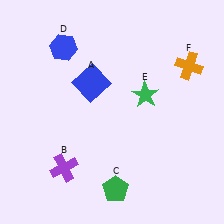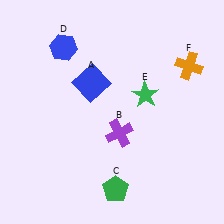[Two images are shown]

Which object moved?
The purple cross (B) moved right.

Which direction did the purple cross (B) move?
The purple cross (B) moved right.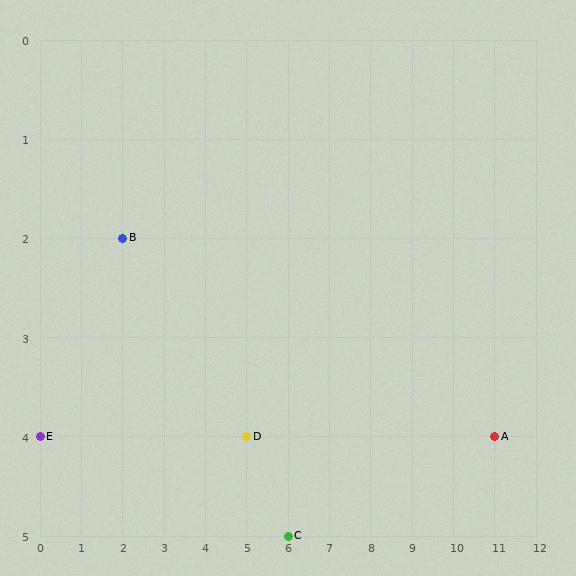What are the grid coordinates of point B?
Point B is at grid coordinates (2, 2).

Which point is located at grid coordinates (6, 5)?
Point C is at (6, 5).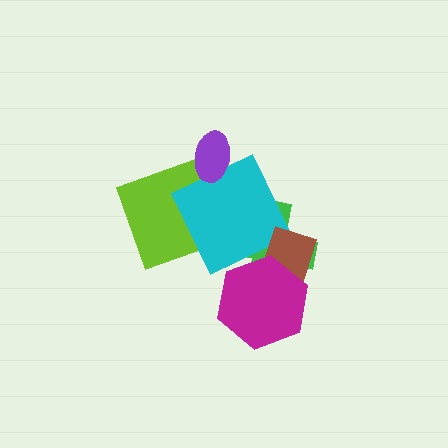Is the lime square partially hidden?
Yes, it is partially covered by another shape.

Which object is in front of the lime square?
The cyan square is in front of the lime square.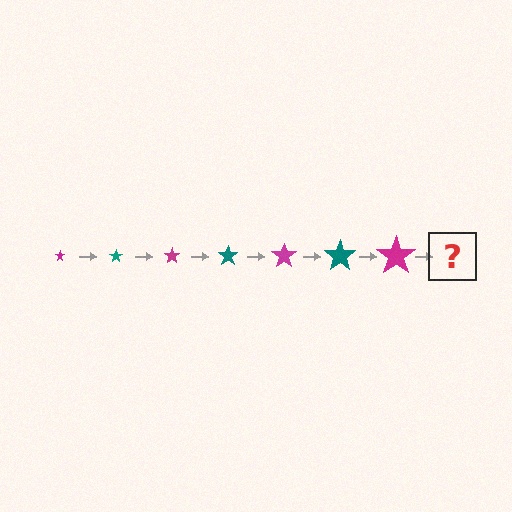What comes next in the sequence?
The next element should be a teal star, larger than the previous one.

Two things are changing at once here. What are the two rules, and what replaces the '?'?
The two rules are that the star grows larger each step and the color cycles through magenta and teal. The '?' should be a teal star, larger than the previous one.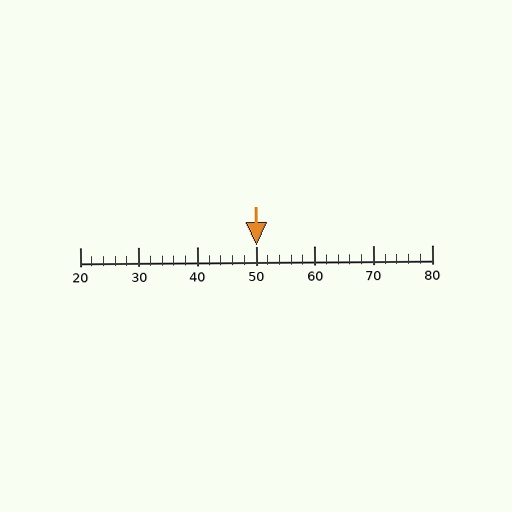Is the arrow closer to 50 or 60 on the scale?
The arrow is closer to 50.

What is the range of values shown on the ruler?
The ruler shows values from 20 to 80.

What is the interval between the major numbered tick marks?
The major tick marks are spaced 10 units apart.